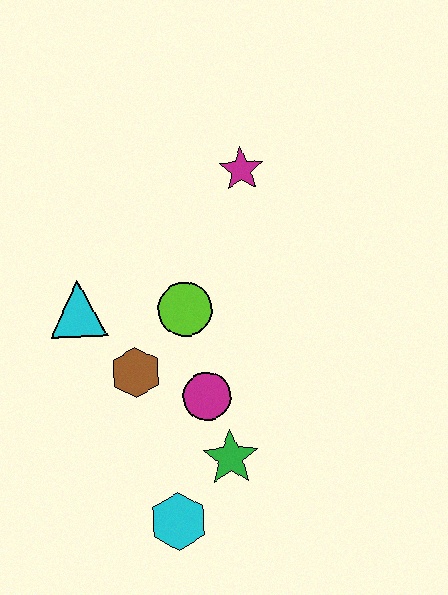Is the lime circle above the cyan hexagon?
Yes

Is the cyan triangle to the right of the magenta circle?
No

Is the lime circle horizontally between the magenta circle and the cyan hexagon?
Yes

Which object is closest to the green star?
The magenta circle is closest to the green star.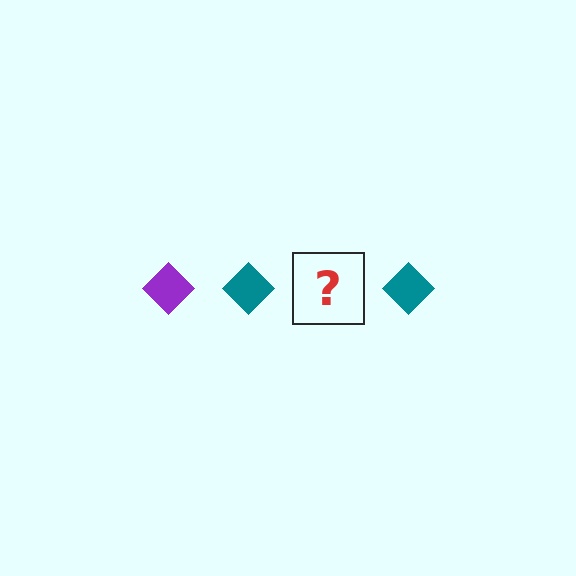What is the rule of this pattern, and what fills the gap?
The rule is that the pattern cycles through purple, teal diamonds. The gap should be filled with a purple diamond.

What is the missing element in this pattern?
The missing element is a purple diamond.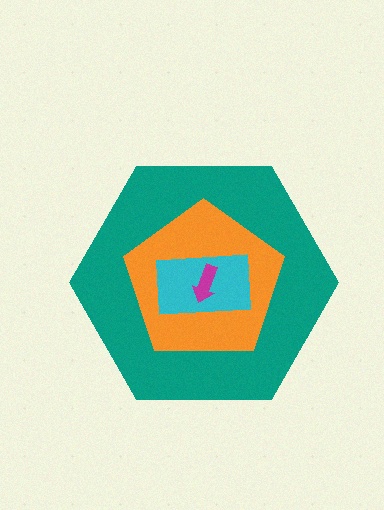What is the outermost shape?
The teal hexagon.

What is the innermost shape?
The magenta arrow.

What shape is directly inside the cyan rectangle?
The magenta arrow.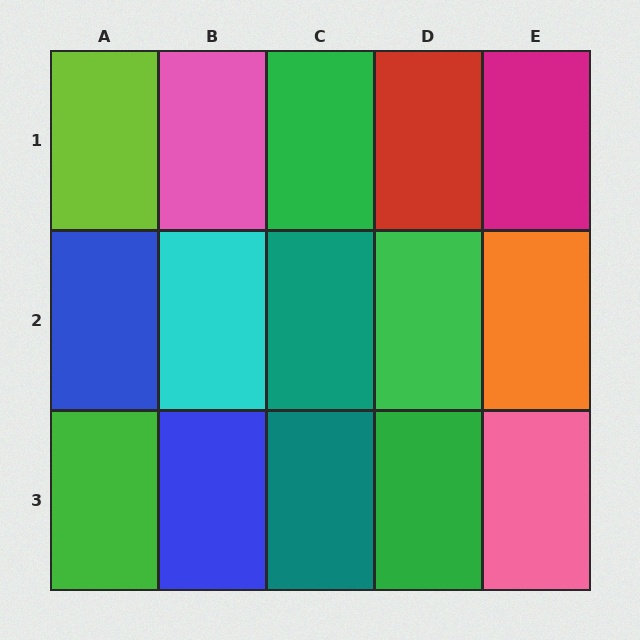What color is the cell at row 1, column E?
Magenta.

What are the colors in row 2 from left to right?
Blue, cyan, teal, green, orange.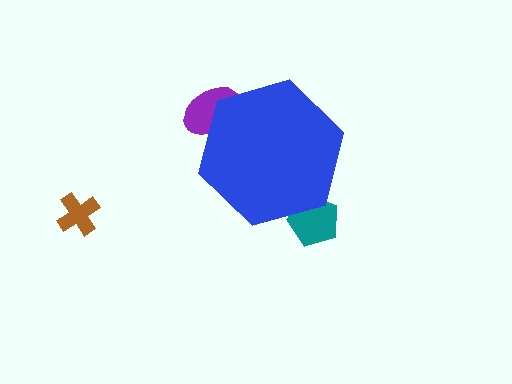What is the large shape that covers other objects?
A blue hexagon.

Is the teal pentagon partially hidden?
Yes, the teal pentagon is partially hidden behind the blue hexagon.